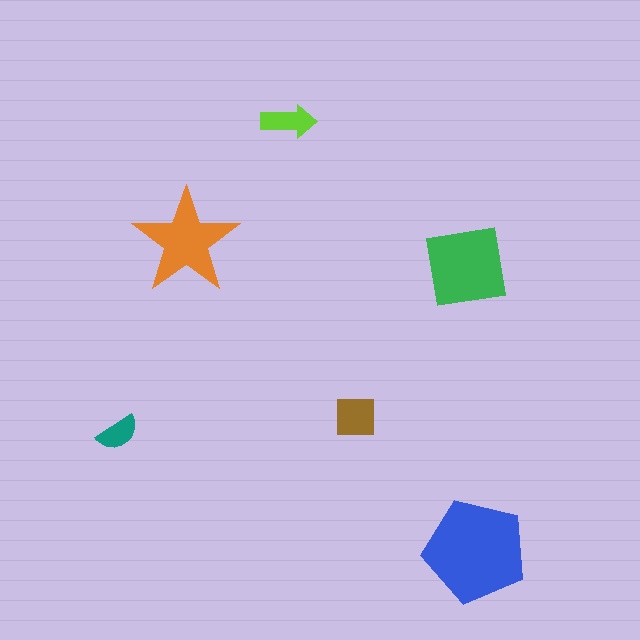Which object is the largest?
The blue pentagon.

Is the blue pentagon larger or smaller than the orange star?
Larger.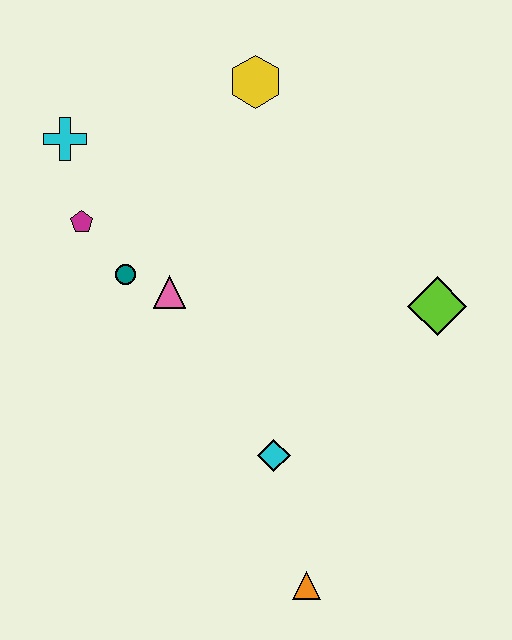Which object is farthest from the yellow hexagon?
The orange triangle is farthest from the yellow hexagon.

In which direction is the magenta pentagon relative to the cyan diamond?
The magenta pentagon is above the cyan diamond.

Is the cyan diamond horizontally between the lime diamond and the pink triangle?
Yes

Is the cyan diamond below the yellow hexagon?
Yes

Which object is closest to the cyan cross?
The magenta pentagon is closest to the cyan cross.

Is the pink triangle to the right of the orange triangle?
No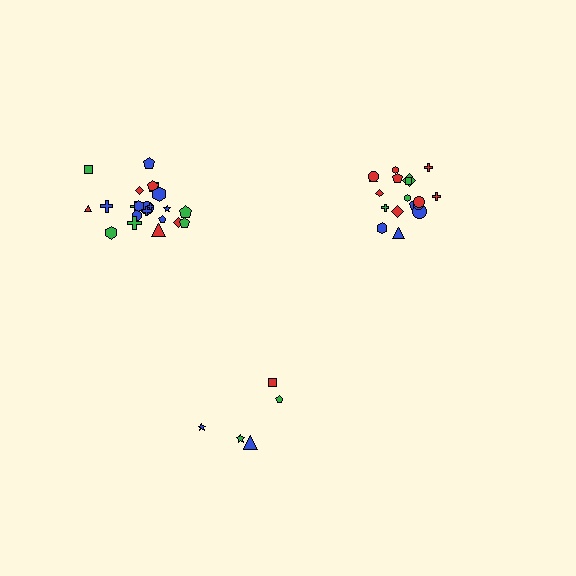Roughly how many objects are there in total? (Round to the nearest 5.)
Roughly 45 objects in total.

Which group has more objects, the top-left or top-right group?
The top-left group.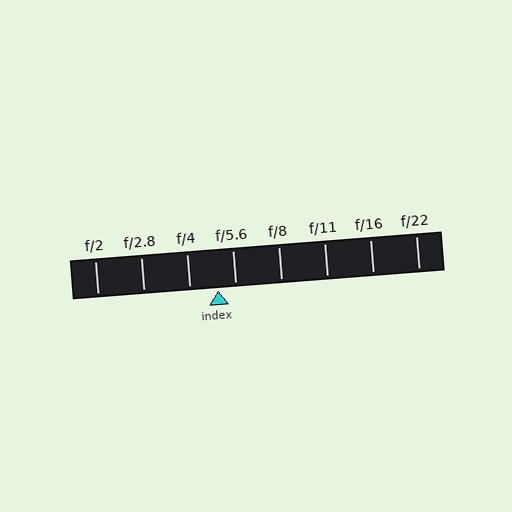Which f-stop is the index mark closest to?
The index mark is closest to f/5.6.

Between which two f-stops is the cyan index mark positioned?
The index mark is between f/4 and f/5.6.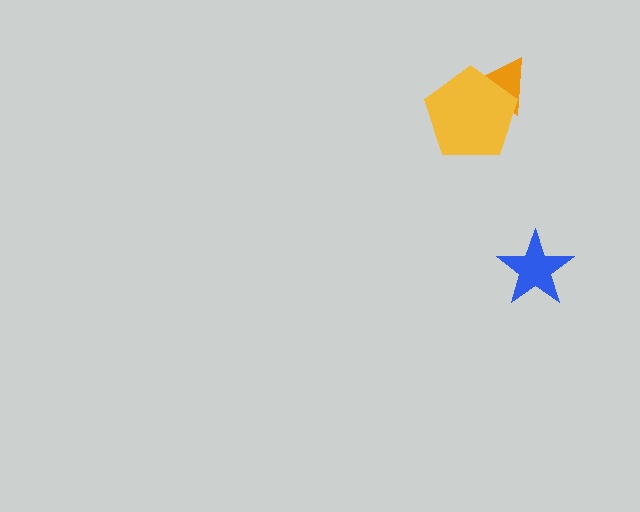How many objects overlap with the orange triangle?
1 object overlaps with the orange triangle.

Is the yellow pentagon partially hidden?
No, no other shape covers it.